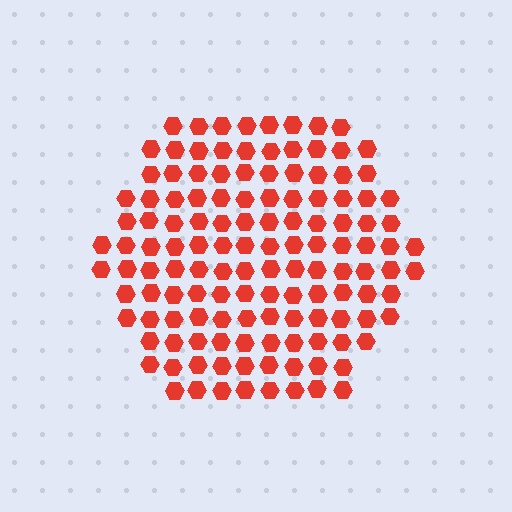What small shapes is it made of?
It is made of small hexagons.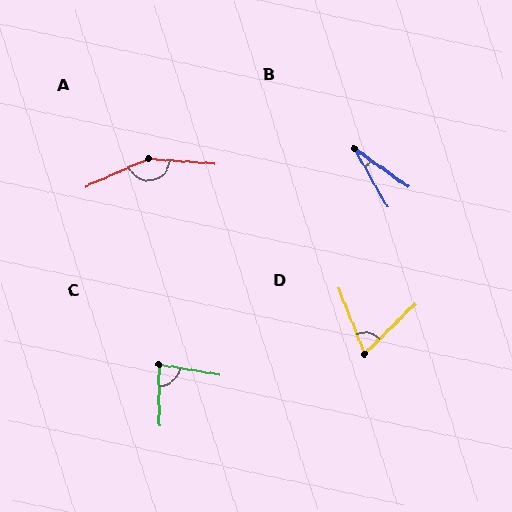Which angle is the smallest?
B, at approximately 25 degrees.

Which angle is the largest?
A, at approximately 152 degrees.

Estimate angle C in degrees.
Approximately 80 degrees.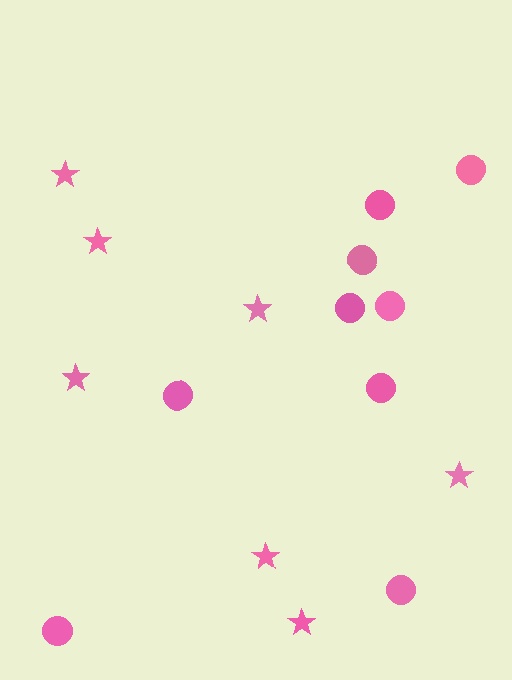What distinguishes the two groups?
There are 2 groups: one group of circles (9) and one group of stars (7).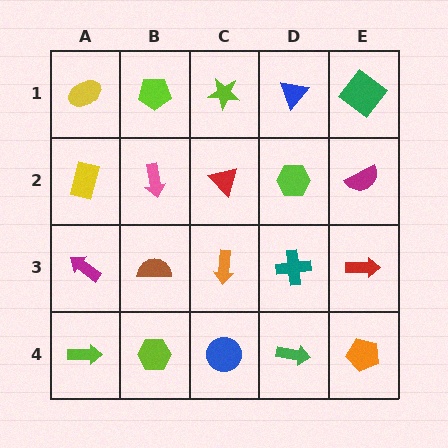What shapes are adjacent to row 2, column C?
A lime star (row 1, column C), an orange arrow (row 3, column C), a pink arrow (row 2, column B), a lime hexagon (row 2, column D).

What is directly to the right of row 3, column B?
An orange arrow.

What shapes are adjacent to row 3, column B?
A pink arrow (row 2, column B), a lime hexagon (row 4, column B), a magenta arrow (row 3, column A), an orange arrow (row 3, column C).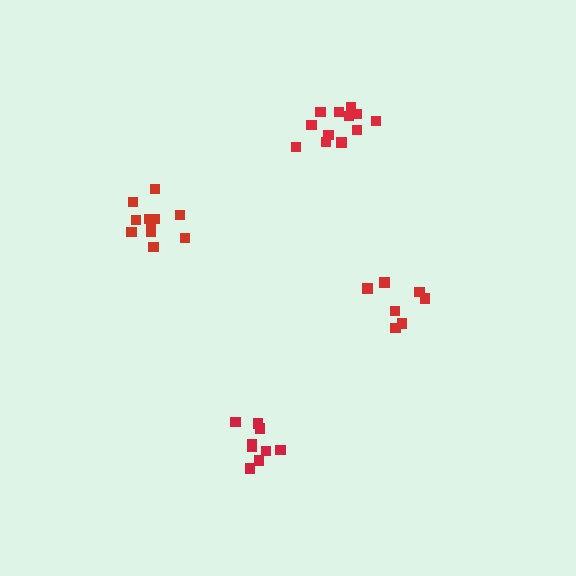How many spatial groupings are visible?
There are 4 spatial groupings.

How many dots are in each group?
Group 1: 9 dots, Group 2: 11 dots, Group 3: 12 dots, Group 4: 7 dots (39 total).